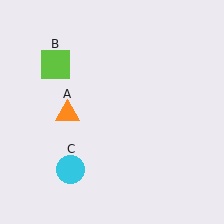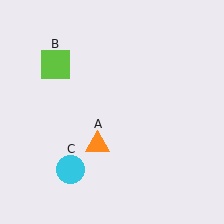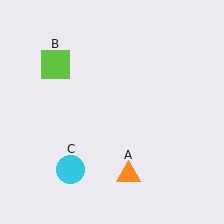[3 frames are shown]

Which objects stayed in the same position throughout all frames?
Lime square (object B) and cyan circle (object C) remained stationary.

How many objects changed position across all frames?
1 object changed position: orange triangle (object A).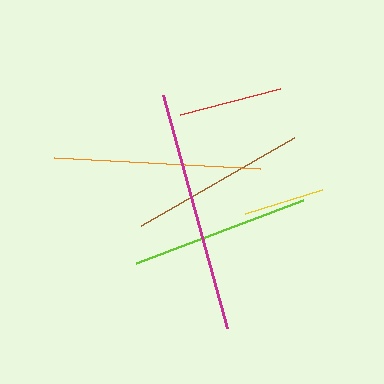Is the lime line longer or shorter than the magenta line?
The magenta line is longer than the lime line.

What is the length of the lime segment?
The lime segment is approximately 178 pixels long.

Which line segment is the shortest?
The yellow line is the shortest at approximately 80 pixels.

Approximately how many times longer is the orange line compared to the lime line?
The orange line is approximately 1.2 times the length of the lime line.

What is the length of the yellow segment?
The yellow segment is approximately 80 pixels long.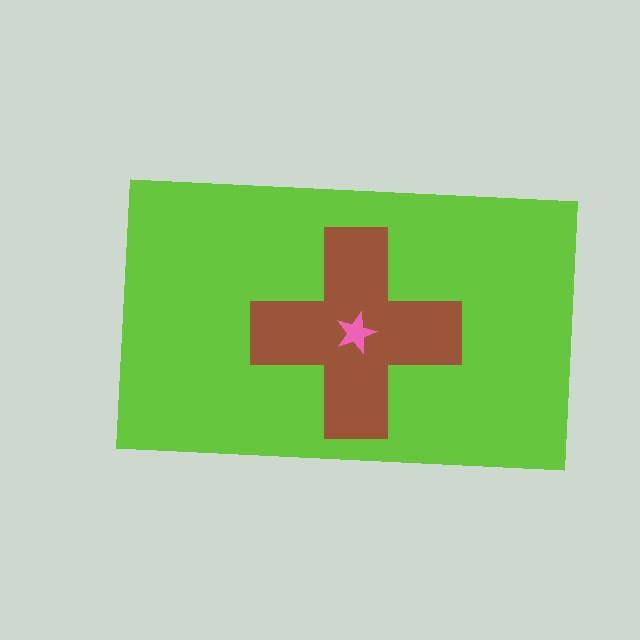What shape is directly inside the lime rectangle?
The brown cross.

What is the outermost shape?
The lime rectangle.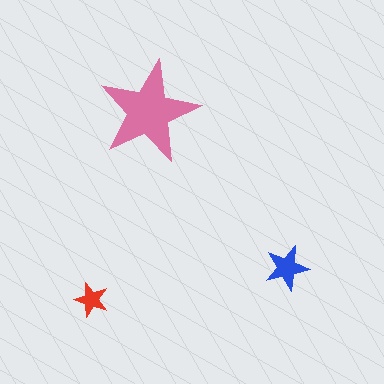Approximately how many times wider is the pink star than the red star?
About 3 times wider.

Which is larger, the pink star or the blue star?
The pink one.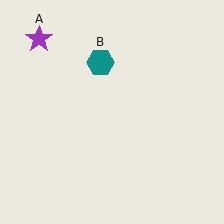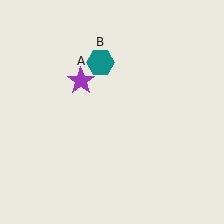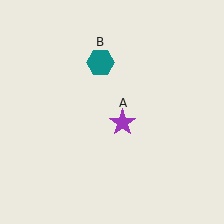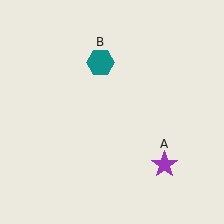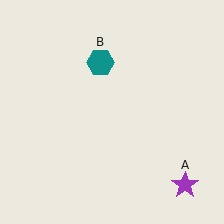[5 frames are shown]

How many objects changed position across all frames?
1 object changed position: purple star (object A).